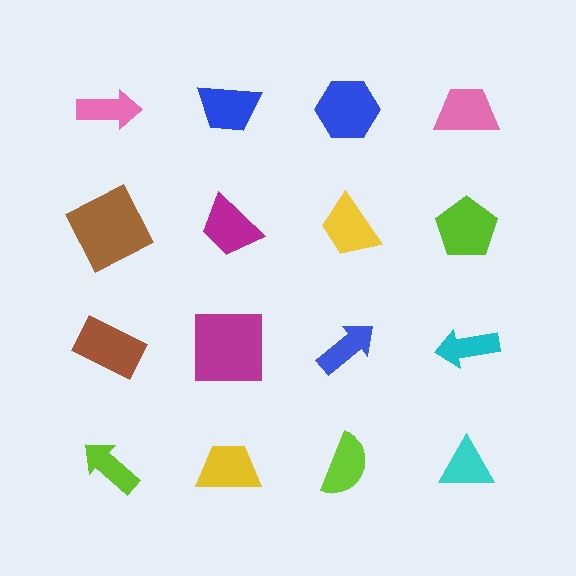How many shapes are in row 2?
4 shapes.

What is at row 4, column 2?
A yellow trapezoid.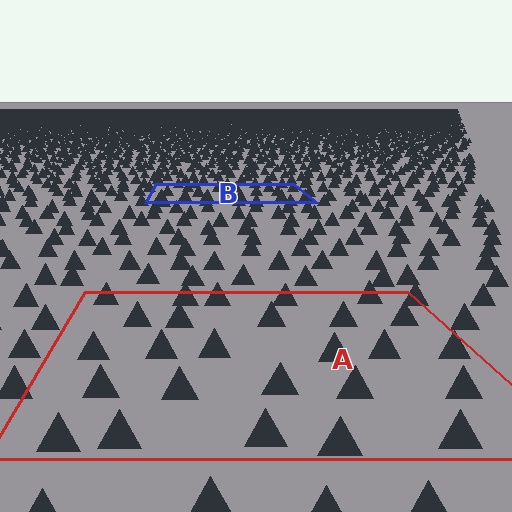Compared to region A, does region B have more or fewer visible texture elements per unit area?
Region B has more texture elements per unit area — they are packed more densely because it is farther away.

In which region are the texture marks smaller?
The texture marks are smaller in region B, because it is farther away.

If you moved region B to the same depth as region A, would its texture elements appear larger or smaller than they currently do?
They would appear larger. At a closer depth, the same texture elements are projected at a bigger on-screen size.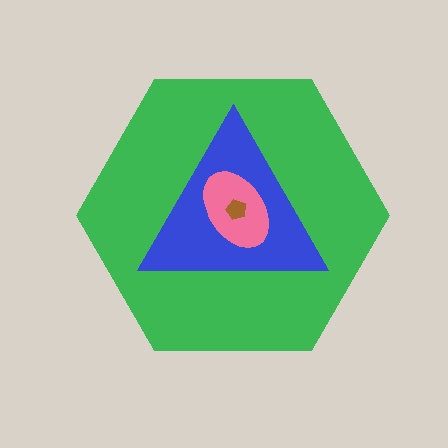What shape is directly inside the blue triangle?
The pink ellipse.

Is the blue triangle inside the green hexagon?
Yes.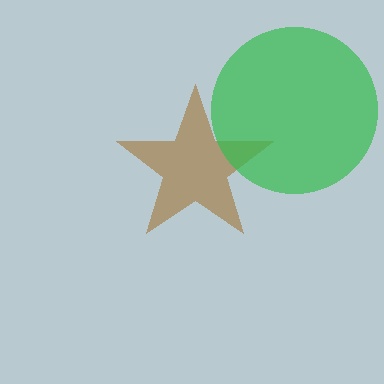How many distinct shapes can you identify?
There are 2 distinct shapes: a brown star, a green circle.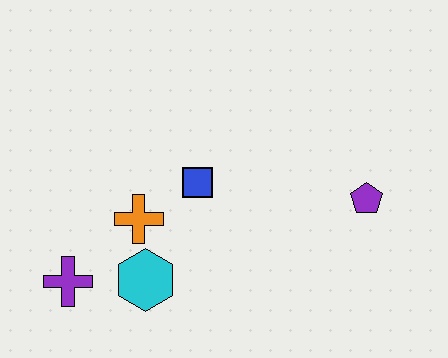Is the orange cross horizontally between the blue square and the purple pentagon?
No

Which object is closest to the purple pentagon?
The blue square is closest to the purple pentagon.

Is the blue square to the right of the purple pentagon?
No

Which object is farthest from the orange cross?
The purple pentagon is farthest from the orange cross.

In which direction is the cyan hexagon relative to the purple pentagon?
The cyan hexagon is to the left of the purple pentagon.